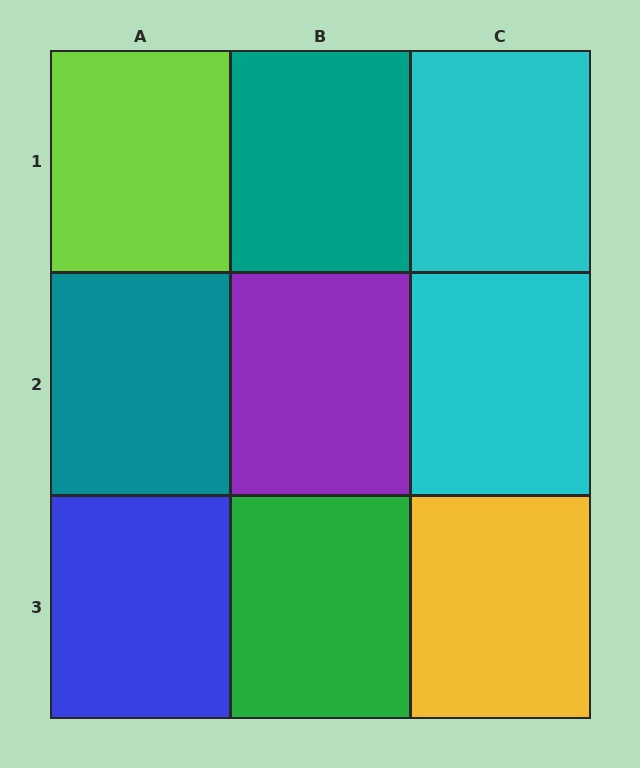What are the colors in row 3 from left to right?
Blue, green, yellow.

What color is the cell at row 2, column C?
Cyan.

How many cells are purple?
1 cell is purple.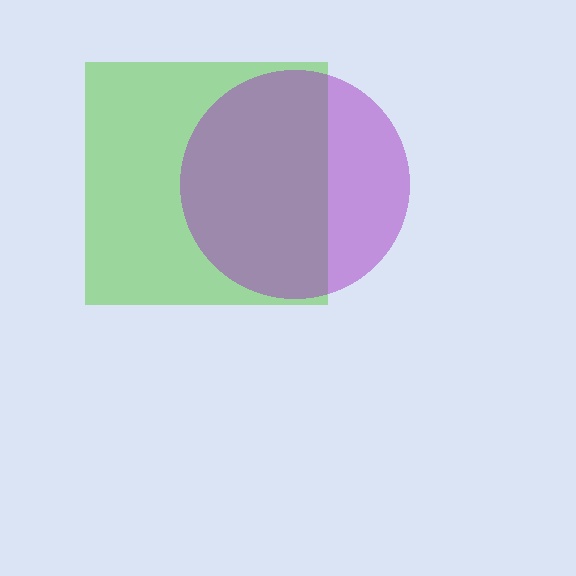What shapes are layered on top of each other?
The layered shapes are: a lime square, a purple circle.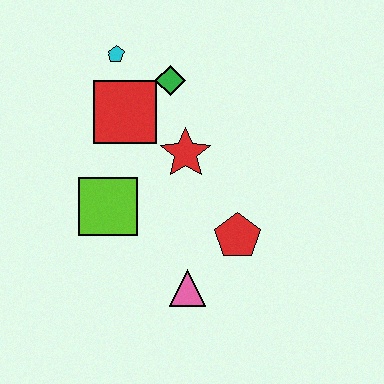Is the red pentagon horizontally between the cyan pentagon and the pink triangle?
No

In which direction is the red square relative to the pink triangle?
The red square is above the pink triangle.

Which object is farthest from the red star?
The pink triangle is farthest from the red star.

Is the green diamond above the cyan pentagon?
No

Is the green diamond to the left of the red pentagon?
Yes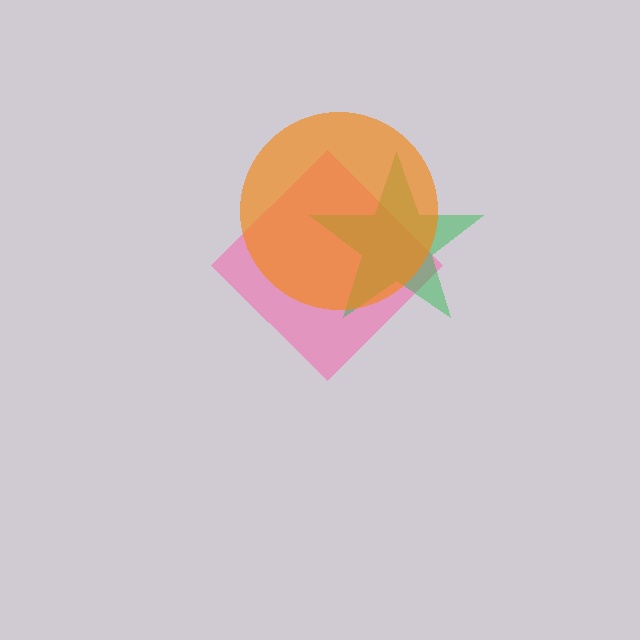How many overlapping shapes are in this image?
There are 3 overlapping shapes in the image.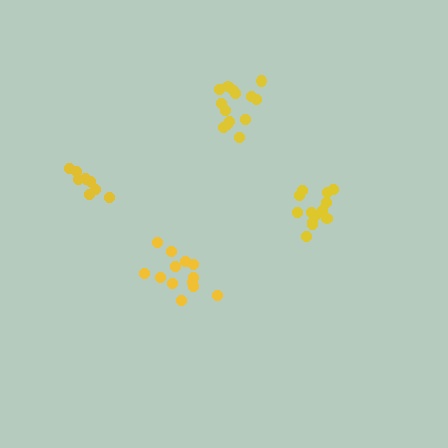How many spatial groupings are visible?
There are 4 spatial groupings.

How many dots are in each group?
Group 1: 13 dots, Group 2: 14 dots, Group 3: 13 dots, Group 4: 9 dots (49 total).